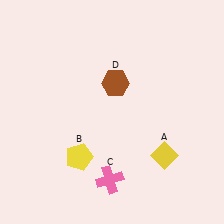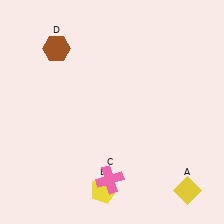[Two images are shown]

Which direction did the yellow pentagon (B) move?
The yellow pentagon (B) moved down.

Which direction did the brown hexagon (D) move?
The brown hexagon (D) moved left.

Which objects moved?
The objects that moved are: the yellow diamond (A), the yellow pentagon (B), the brown hexagon (D).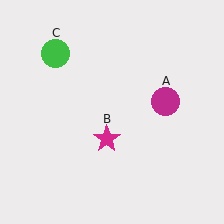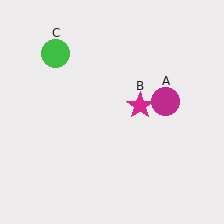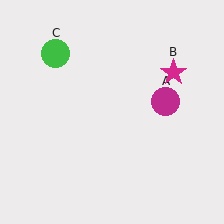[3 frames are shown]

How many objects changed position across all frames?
1 object changed position: magenta star (object B).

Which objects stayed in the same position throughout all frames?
Magenta circle (object A) and green circle (object C) remained stationary.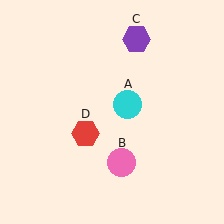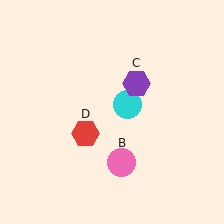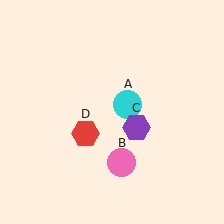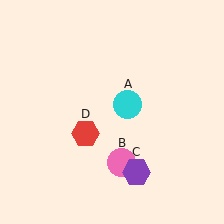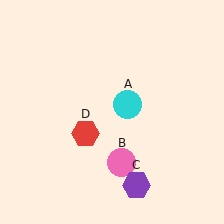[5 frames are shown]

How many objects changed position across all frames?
1 object changed position: purple hexagon (object C).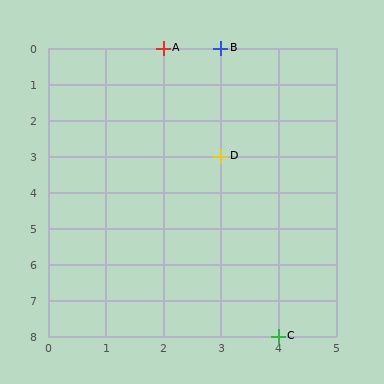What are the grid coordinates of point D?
Point D is at grid coordinates (3, 3).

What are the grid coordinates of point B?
Point B is at grid coordinates (3, 0).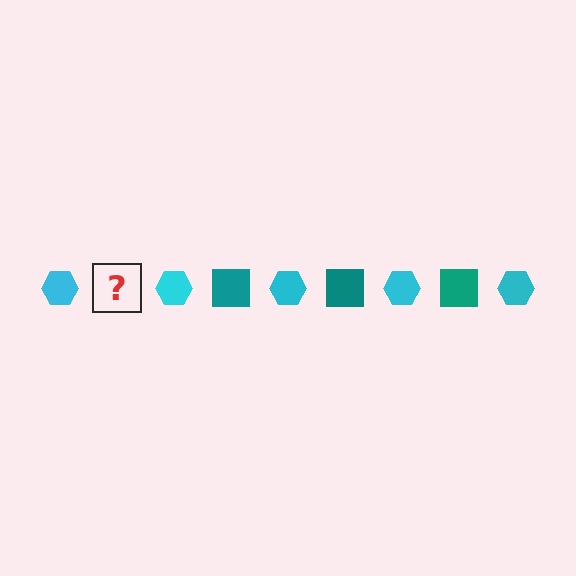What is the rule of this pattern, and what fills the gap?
The rule is that the pattern alternates between cyan hexagon and teal square. The gap should be filled with a teal square.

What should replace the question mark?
The question mark should be replaced with a teal square.